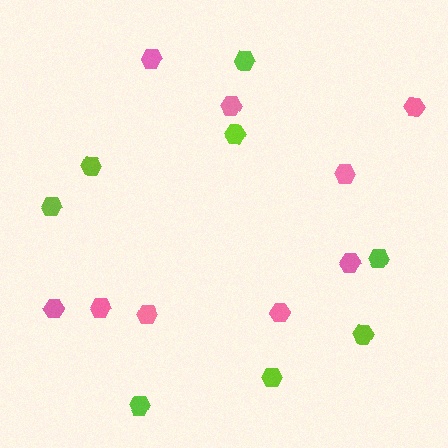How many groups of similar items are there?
There are 2 groups: one group of pink hexagons (9) and one group of lime hexagons (8).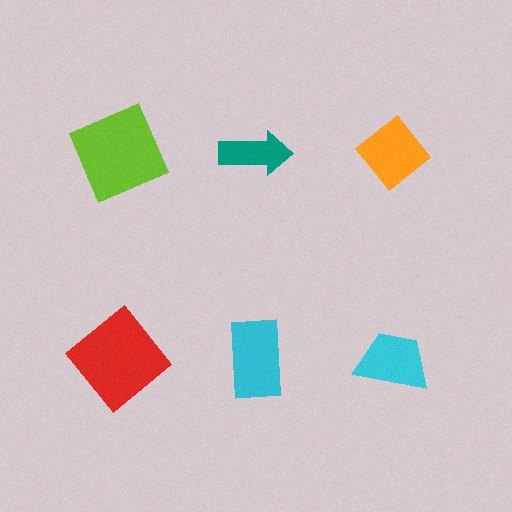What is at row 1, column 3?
An orange diamond.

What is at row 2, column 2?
A cyan rectangle.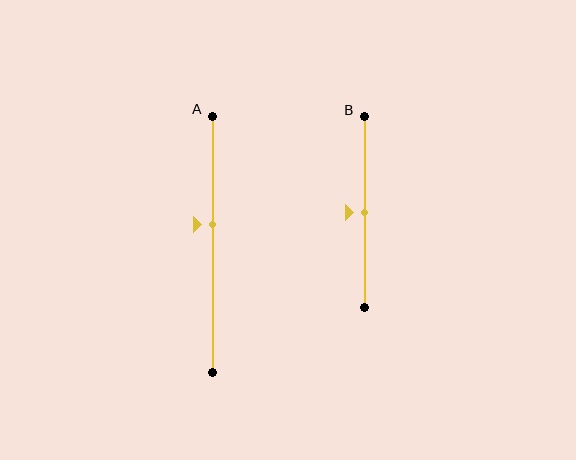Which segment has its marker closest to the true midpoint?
Segment B has its marker closest to the true midpoint.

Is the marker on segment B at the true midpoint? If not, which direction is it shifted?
Yes, the marker on segment B is at the true midpoint.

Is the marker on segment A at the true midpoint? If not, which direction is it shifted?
No, the marker on segment A is shifted upward by about 8% of the segment length.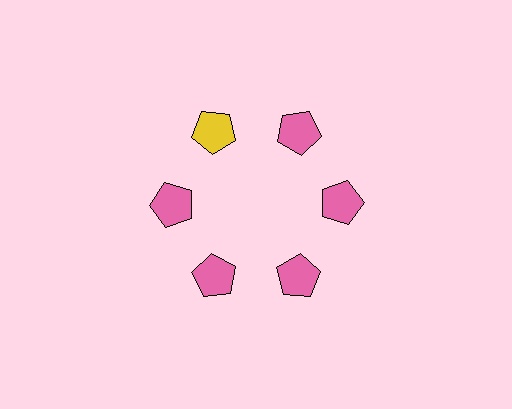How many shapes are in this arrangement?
There are 6 shapes arranged in a ring pattern.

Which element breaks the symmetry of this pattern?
The yellow pentagon at roughly the 11 o'clock position breaks the symmetry. All other shapes are pink pentagons.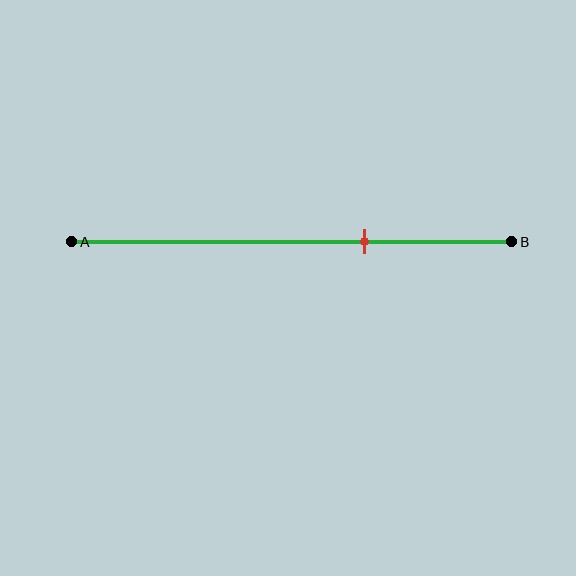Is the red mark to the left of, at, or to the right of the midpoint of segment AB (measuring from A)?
The red mark is to the right of the midpoint of segment AB.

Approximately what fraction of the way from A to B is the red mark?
The red mark is approximately 65% of the way from A to B.